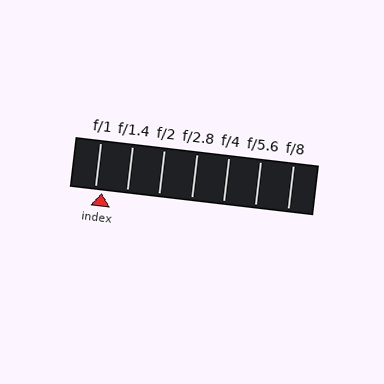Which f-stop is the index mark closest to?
The index mark is closest to f/1.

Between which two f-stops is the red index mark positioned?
The index mark is between f/1 and f/1.4.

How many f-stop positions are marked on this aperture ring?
There are 7 f-stop positions marked.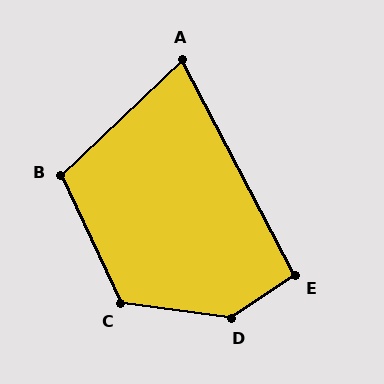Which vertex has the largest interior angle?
D, at approximately 138 degrees.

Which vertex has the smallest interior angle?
A, at approximately 74 degrees.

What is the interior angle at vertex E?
Approximately 96 degrees (obtuse).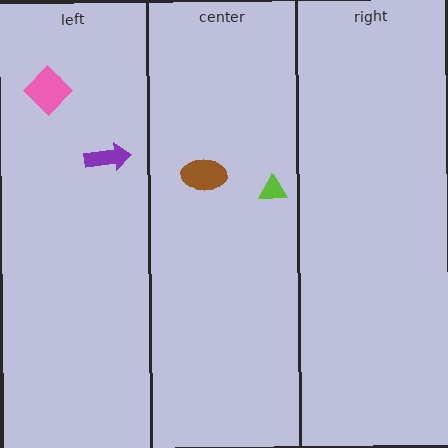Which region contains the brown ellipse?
The center region.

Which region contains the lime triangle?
The center region.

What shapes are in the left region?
The pink diamond, the purple arrow.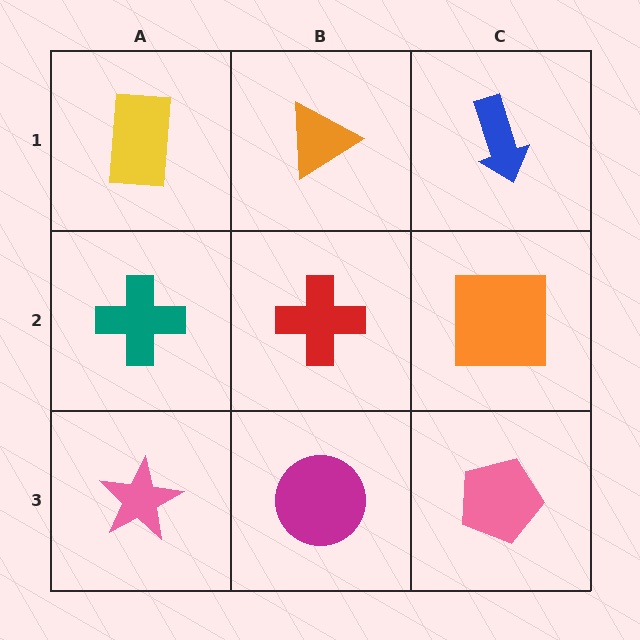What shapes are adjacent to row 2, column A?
A yellow rectangle (row 1, column A), a pink star (row 3, column A), a red cross (row 2, column B).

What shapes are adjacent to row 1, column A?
A teal cross (row 2, column A), an orange triangle (row 1, column B).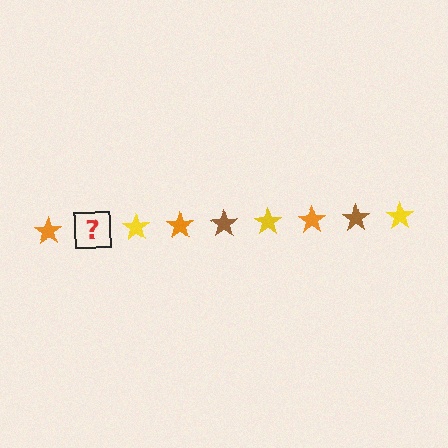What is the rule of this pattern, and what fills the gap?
The rule is that the pattern cycles through orange, brown, yellow stars. The gap should be filled with a brown star.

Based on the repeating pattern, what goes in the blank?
The blank should be a brown star.